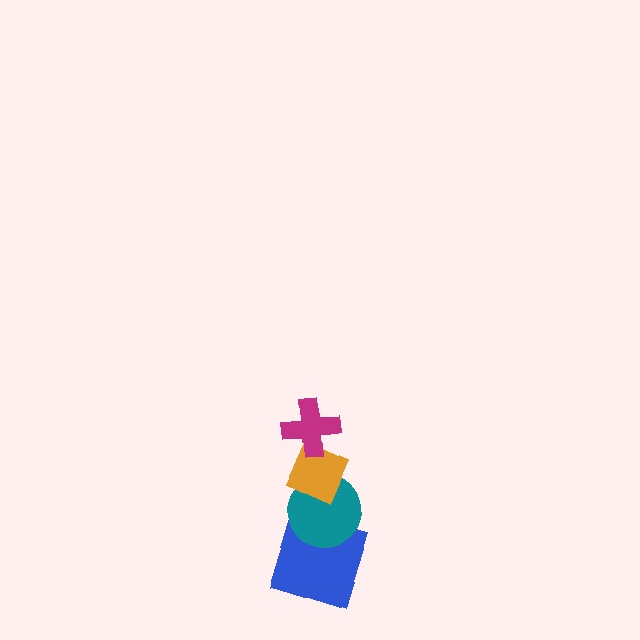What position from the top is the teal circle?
The teal circle is 3rd from the top.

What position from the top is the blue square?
The blue square is 4th from the top.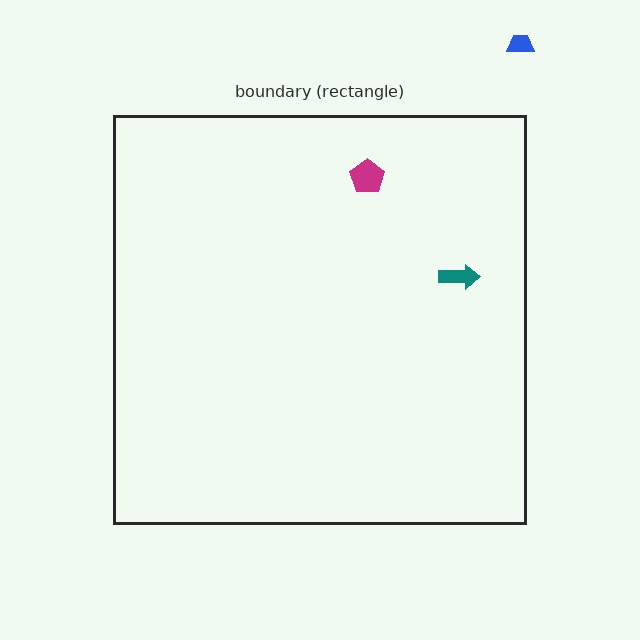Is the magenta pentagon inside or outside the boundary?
Inside.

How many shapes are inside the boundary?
2 inside, 1 outside.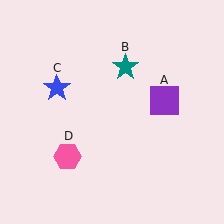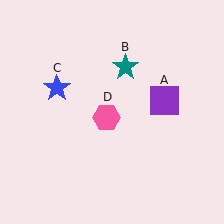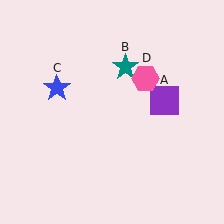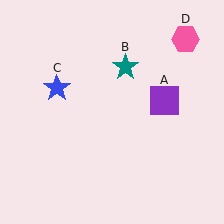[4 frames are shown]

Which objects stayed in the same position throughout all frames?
Purple square (object A) and teal star (object B) and blue star (object C) remained stationary.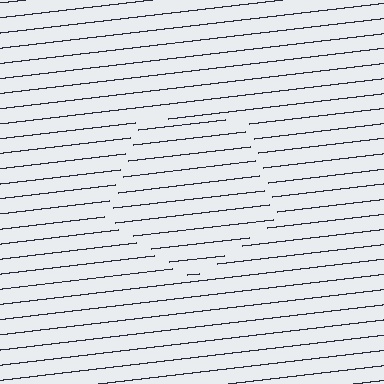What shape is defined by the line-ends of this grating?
An illusory pentagon. The interior of the shape contains the same grating, shifted by half a period — the contour is defined by the phase discontinuity where line-ends from the inner and outer gratings abut.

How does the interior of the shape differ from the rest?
The interior of the shape contains the same grating, shifted by half a period — the contour is defined by the phase discontinuity where line-ends from the inner and outer gratings abut.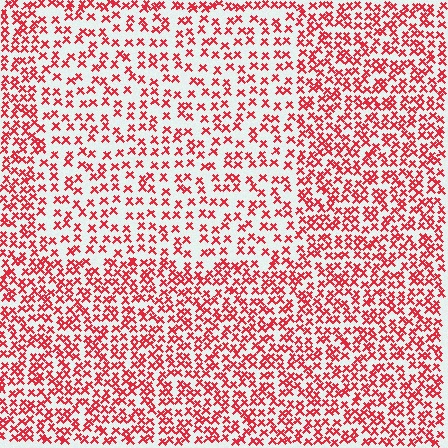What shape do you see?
I see a rectangle.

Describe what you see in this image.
The image contains small red elements arranged at two different densities. A rectangle-shaped region is visible where the elements are less densely packed than the surrounding area.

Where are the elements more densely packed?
The elements are more densely packed outside the rectangle boundary.